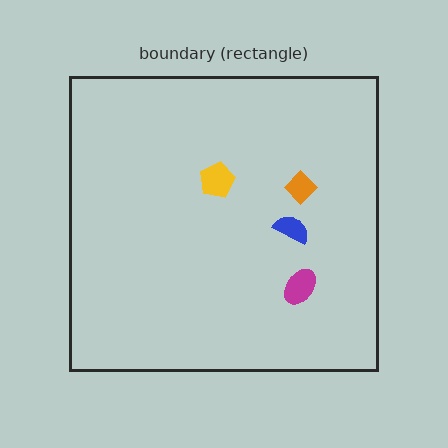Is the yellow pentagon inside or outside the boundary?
Inside.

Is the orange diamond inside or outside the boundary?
Inside.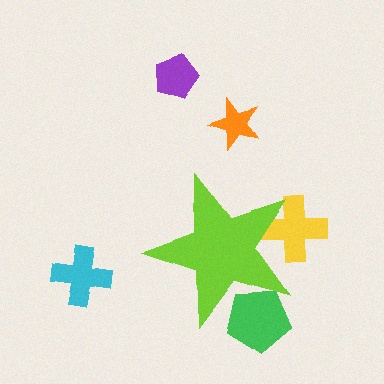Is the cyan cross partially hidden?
No, the cyan cross is fully visible.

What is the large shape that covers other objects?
A lime star.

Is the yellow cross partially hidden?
Yes, the yellow cross is partially hidden behind the lime star.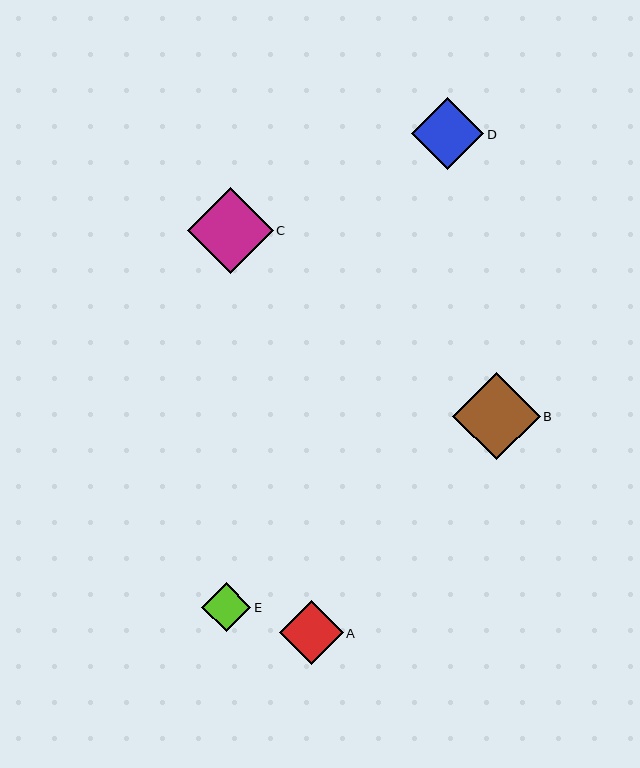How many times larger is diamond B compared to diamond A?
Diamond B is approximately 1.4 times the size of diamond A.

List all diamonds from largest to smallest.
From largest to smallest: B, C, D, A, E.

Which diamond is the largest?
Diamond B is the largest with a size of approximately 87 pixels.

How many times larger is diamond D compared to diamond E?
Diamond D is approximately 1.4 times the size of diamond E.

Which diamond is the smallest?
Diamond E is the smallest with a size of approximately 50 pixels.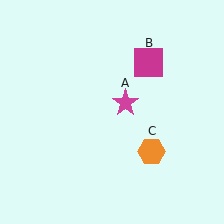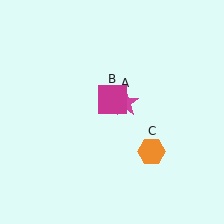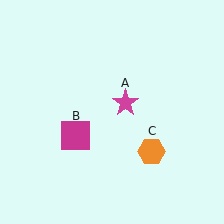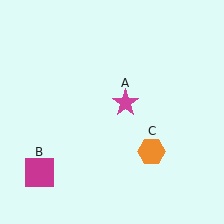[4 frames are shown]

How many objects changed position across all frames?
1 object changed position: magenta square (object B).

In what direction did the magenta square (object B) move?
The magenta square (object B) moved down and to the left.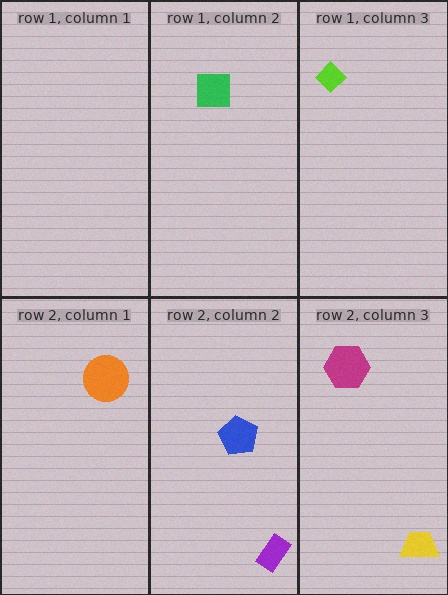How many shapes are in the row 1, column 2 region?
1.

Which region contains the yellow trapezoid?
The row 2, column 3 region.